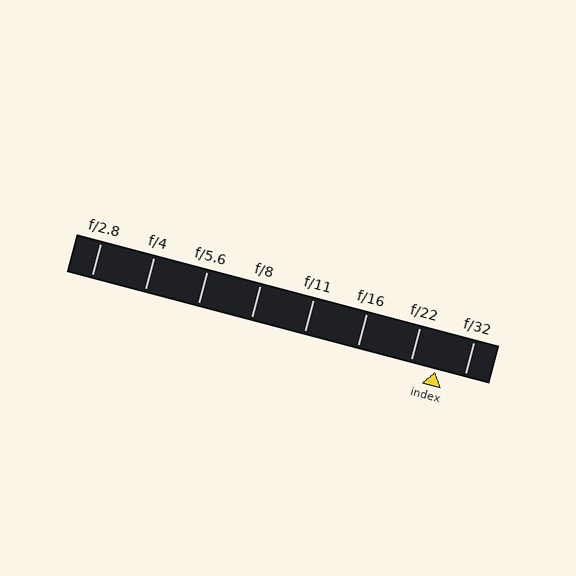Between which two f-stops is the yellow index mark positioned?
The index mark is between f/22 and f/32.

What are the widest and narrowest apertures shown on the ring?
The widest aperture shown is f/2.8 and the narrowest is f/32.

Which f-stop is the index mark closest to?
The index mark is closest to f/22.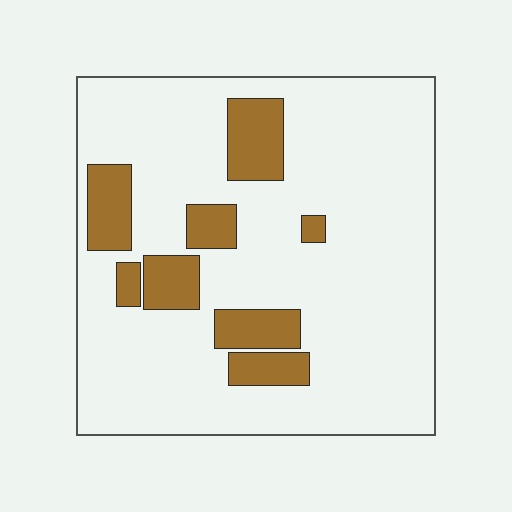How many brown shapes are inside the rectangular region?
8.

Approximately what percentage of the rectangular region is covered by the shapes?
Approximately 15%.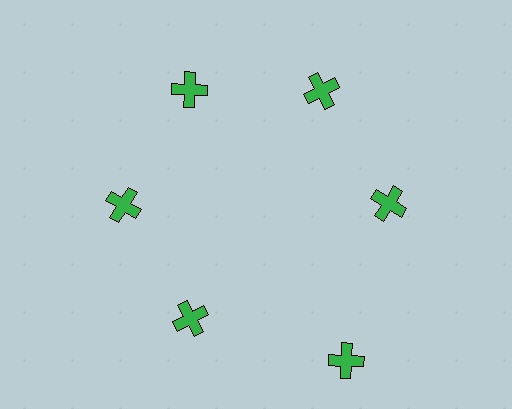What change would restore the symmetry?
The symmetry would be restored by moving it inward, back onto the ring so that all 6 crosses sit at equal angles and equal distance from the center.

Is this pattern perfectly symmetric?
No. The 6 green crosses are arranged in a ring, but one element near the 5 o'clock position is pushed outward from the center, breaking the 6-fold rotational symmetry.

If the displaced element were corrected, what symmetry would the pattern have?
It would have 6-fold rotational symmetry — the pattern would map onto itself every 60 degrees.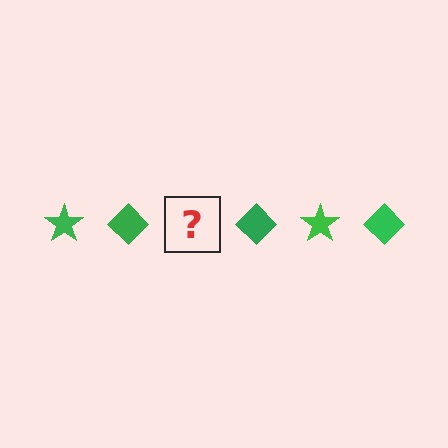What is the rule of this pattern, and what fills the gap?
The rule is that the pattern cycles through star, diamond shapes in green. The gap should be filled with a green star.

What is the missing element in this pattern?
The missing element is a green star.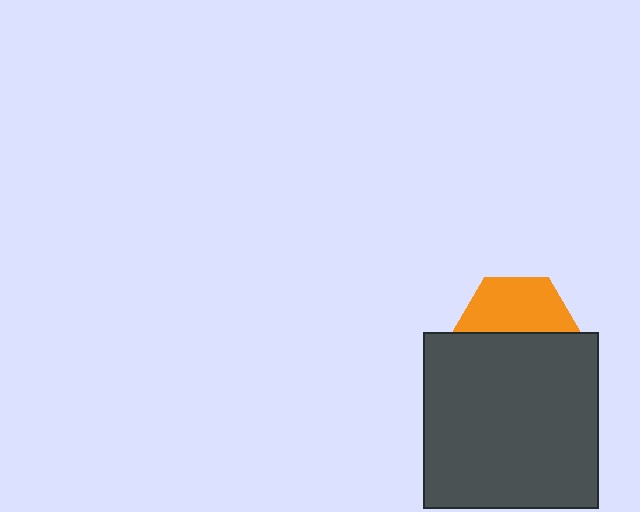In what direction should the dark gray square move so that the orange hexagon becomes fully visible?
The dark gray square should move down. That is the shortest direction to clear the overlap and leave the orange hexagon fully visible.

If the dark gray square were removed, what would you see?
You would see the complete orange hexagon.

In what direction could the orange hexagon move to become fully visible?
The orange hexagon could move up. That would shift it out from behind the dark gray square entirely.